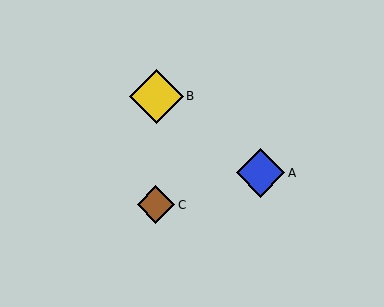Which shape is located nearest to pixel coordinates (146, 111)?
The yellow diamond (labeled B) at (156, 96) is nearest to that location.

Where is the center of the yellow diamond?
The center of the yellow diamond is at (156, 96).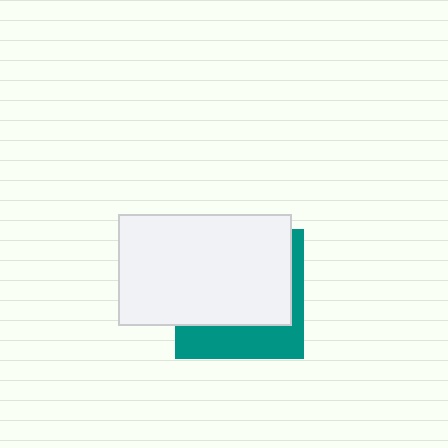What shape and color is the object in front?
The object in front is a white rectangle.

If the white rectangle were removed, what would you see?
You would see the complete teal square.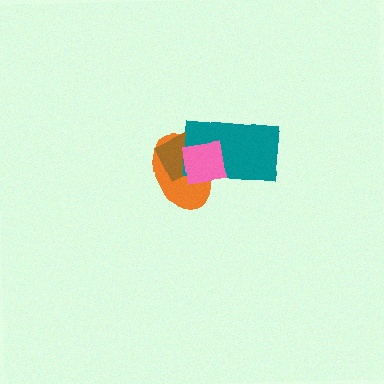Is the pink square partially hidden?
No, no other shape covers it.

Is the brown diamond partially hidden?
Yes, it is partially covered by another shape.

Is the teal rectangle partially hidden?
Yes, it is partially covered by another shape.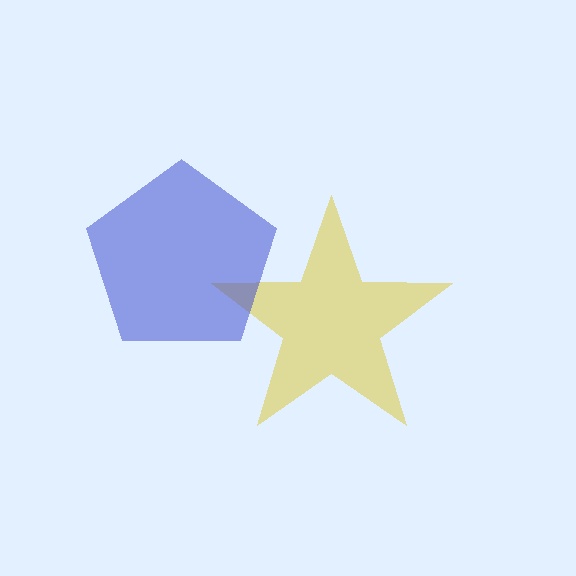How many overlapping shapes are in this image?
There are 2 overlapping shapes in the image.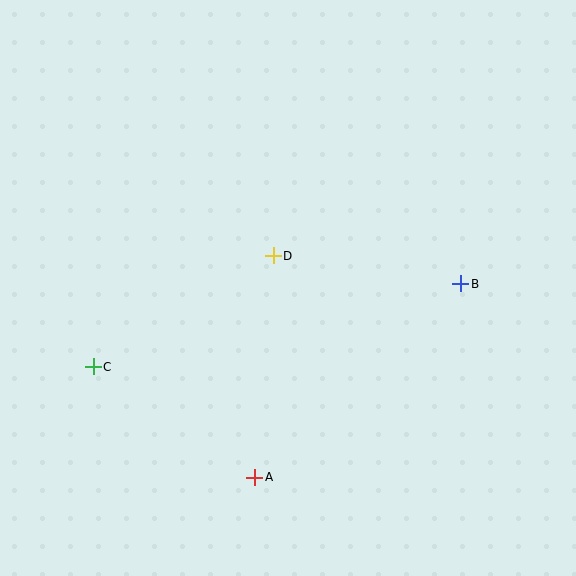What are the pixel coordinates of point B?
Point B is at (461, 284).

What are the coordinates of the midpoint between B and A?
The midpoint between B and A is at (358, 381).